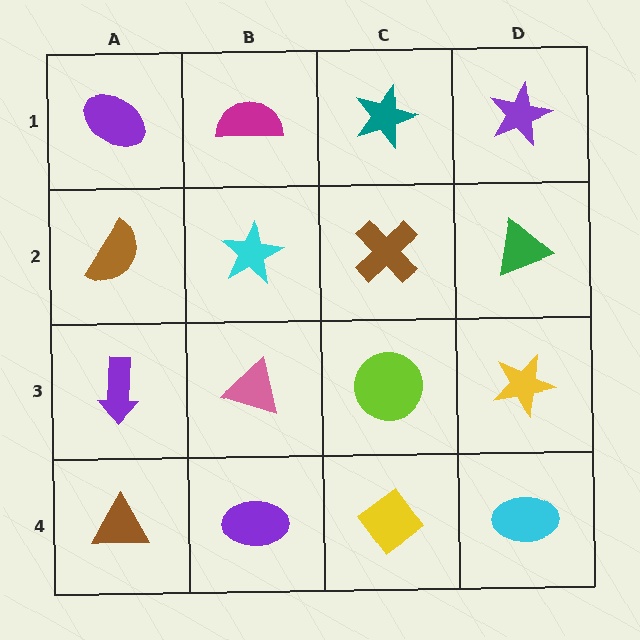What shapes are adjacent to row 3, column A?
A brown semicircle (row 2, column A), a brown triangle (row 4, column A), a pink triangle (row 3, column B).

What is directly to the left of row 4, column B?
A brown triangle.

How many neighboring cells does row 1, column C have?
3.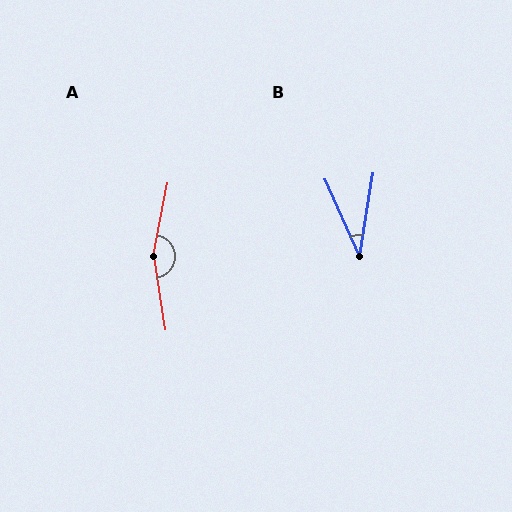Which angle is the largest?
A, at approximately 160 degrees.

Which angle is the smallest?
B, at approximately 33 degrees.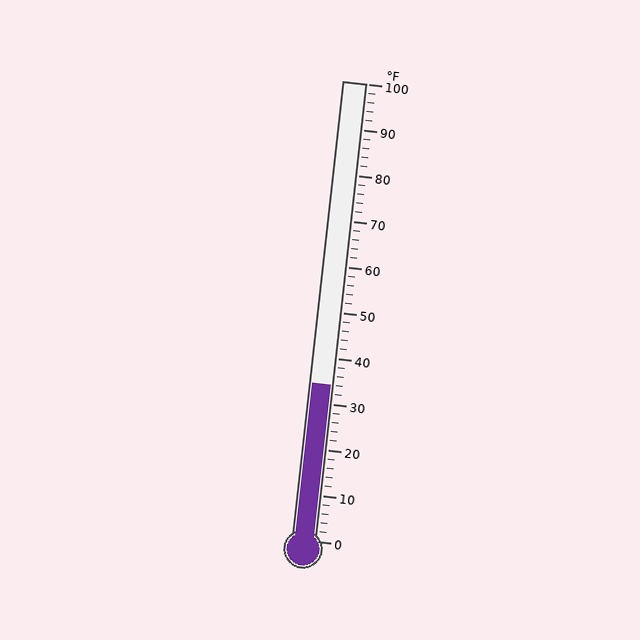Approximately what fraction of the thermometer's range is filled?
The thermometer is filled to approximately 35% of its range.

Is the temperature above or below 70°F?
The temperature is below 70°F.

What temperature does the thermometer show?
The thermometer shows approximately 34°F.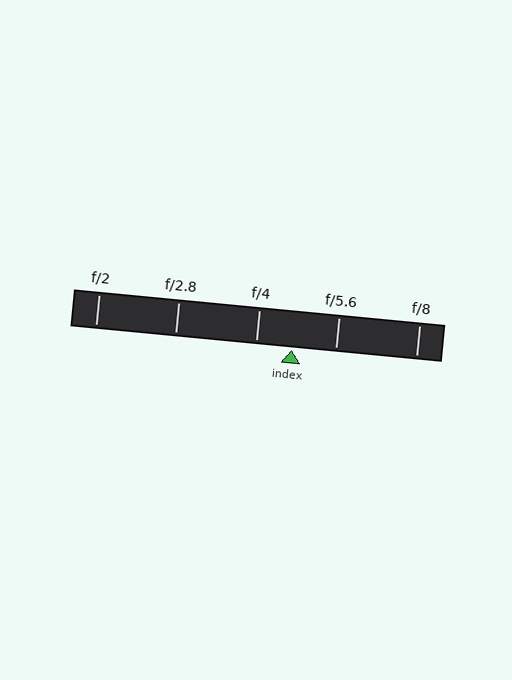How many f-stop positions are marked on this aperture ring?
There are 5 f-stop positions marked.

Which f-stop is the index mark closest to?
The index mark is closest to f/4.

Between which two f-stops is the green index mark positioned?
The index mark is between f/4 and f/5.6.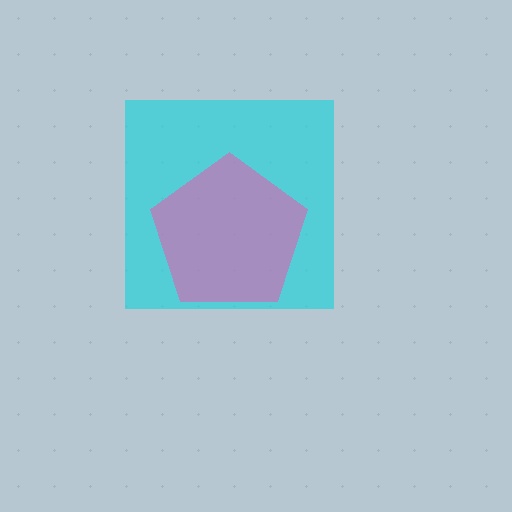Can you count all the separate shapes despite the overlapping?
Yes, there are 2 separate shapes.